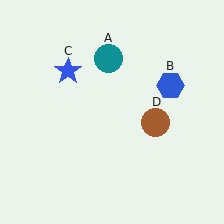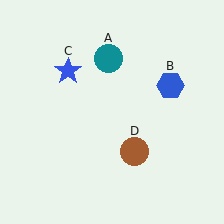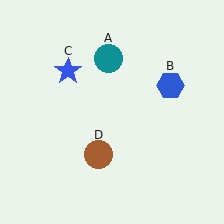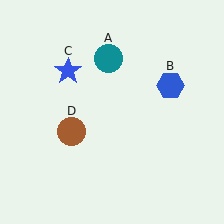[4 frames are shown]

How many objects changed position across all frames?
1 object changed position: brown circle (object D).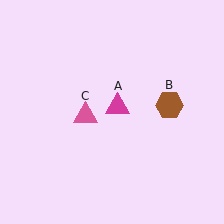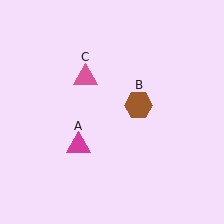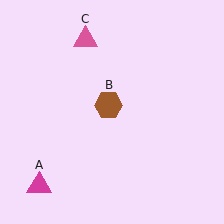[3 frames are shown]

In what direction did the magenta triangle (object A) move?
The magenta triangle (object A) moved down and to the left.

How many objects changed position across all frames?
3 objects changed position: magenta triangle (object A), brown hexagon (object B), pink triangle (object C).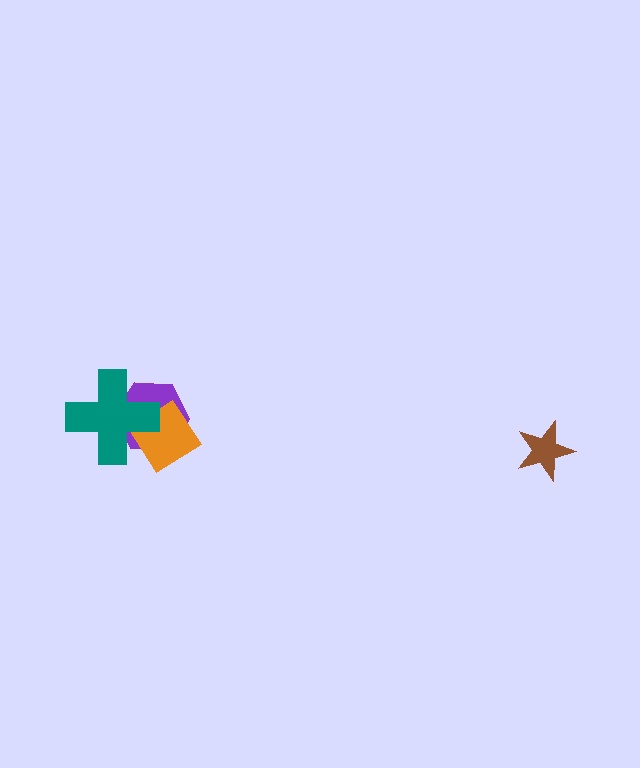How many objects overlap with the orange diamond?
2 objects overlap with the orange diamond.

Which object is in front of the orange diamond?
The teal cross is in front of the orange diamond.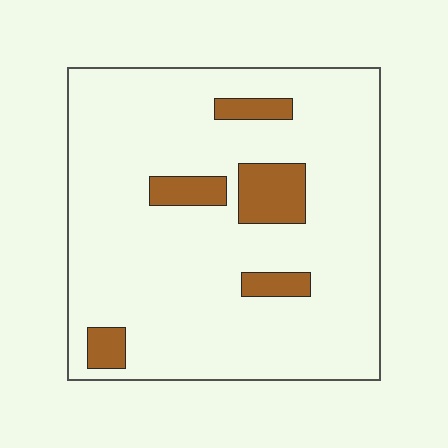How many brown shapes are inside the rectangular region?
5.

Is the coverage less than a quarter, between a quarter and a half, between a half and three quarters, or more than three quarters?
Less than a quarter.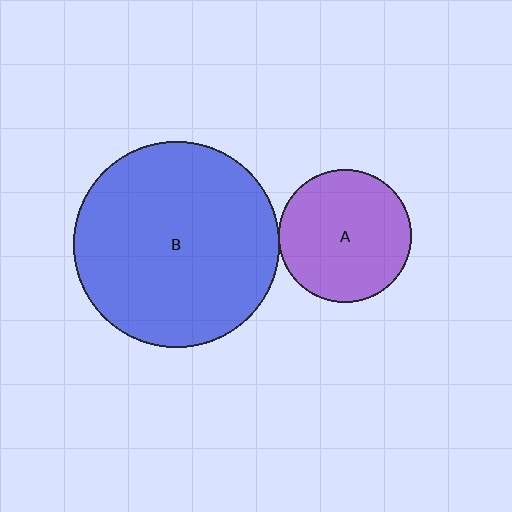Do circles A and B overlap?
Yes.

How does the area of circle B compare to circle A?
Approximately 2.4 times.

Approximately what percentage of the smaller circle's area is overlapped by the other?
Approximately 5%.